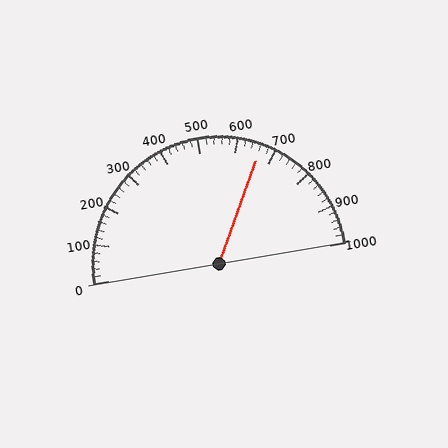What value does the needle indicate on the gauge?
The needle indicates approximately 660.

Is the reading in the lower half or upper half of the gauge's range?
The reading is in the upper half of the range (0 to 1000).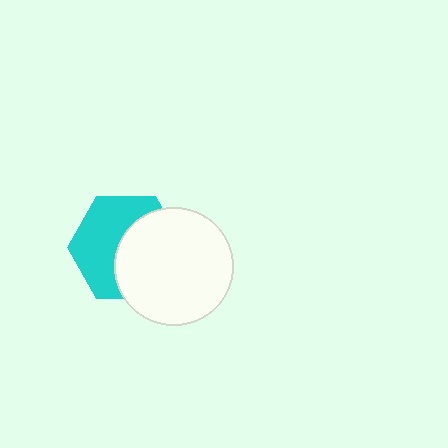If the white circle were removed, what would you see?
You would see the complete cyan hexagon.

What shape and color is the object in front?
The object in front is a white circle.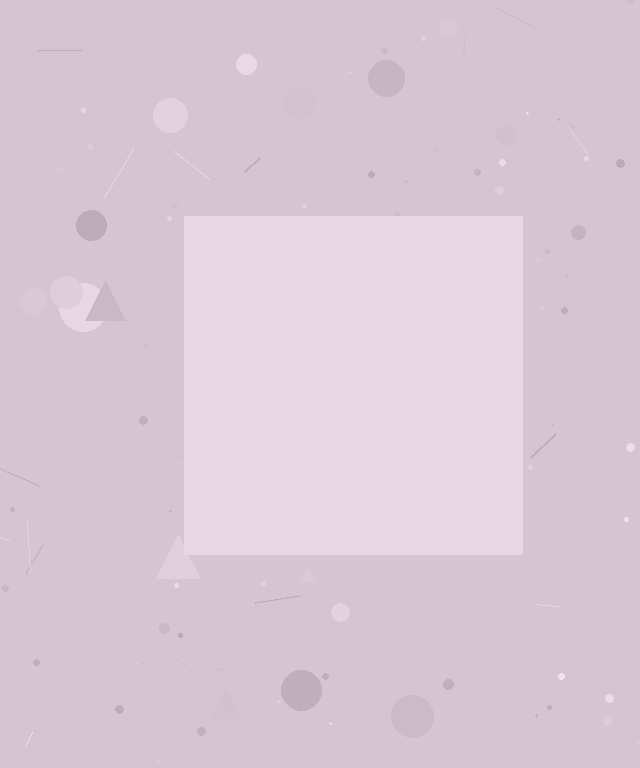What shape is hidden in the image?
A square is hidden in the image.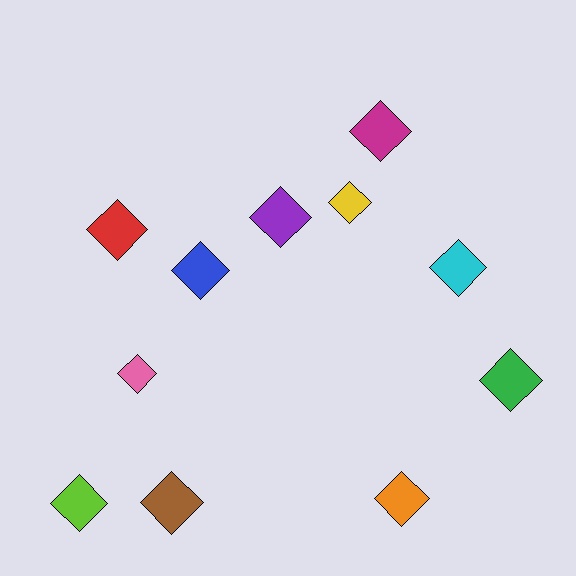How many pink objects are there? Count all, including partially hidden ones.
There is 1 pink object.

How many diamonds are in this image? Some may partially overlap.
There are 11 diamonds.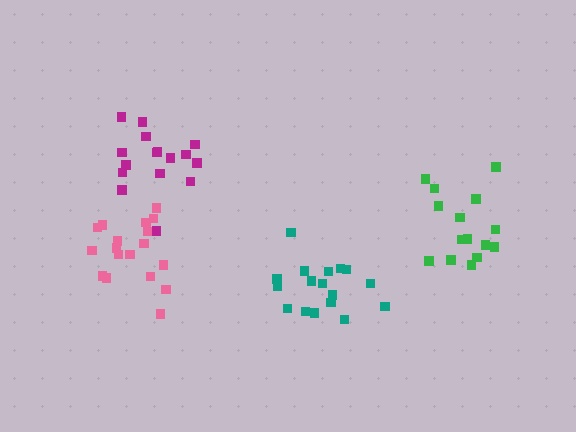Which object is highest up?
The magenta cluster is topmost.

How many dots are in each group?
Group 1: 17 dots, Group 2: 18 dots, Group 3: 16 dots, Group 4: 15 dots (66 total).